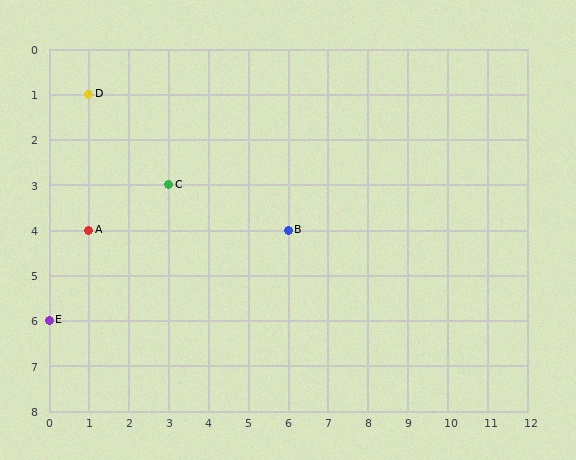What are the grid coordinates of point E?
Point E is at grid coordinates (0, 6).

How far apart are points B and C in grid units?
Points B and C are 3 columns and 1 row apart (about 3.2 grid units diagonally).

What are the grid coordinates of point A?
Point A is at grid coordinates (1, 4).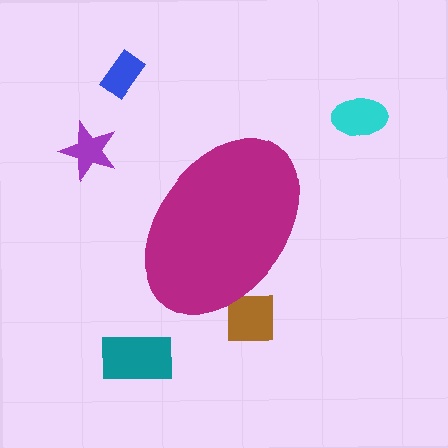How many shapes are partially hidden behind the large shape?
1 shape is partially hidden.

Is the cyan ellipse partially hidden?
No, the cyan ellipse is fully visible.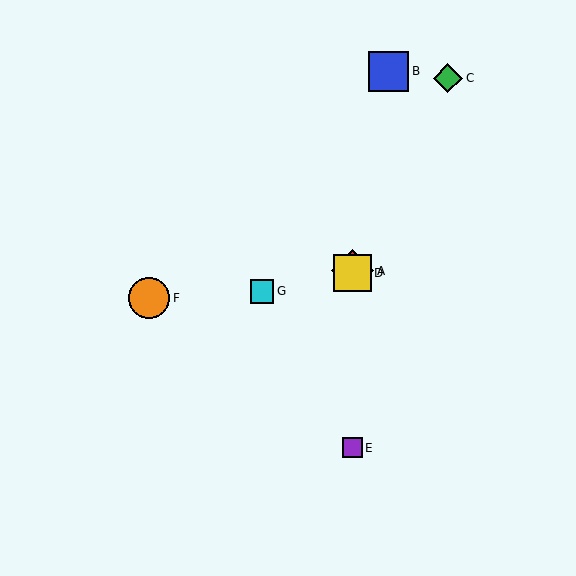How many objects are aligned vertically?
3 objects (A, D, E) are aligned vertically.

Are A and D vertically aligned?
Yes, both are at x≈352.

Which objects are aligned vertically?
Objects A, D, E are aligned vertically.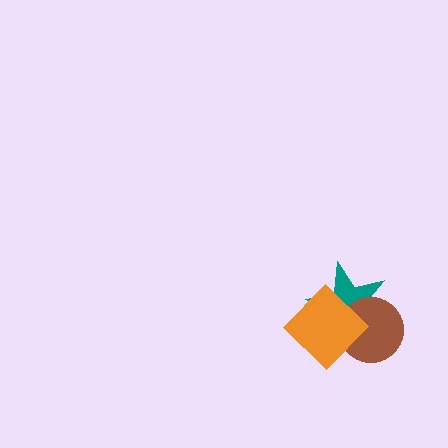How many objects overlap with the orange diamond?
2 objects overlap with the orange diamond.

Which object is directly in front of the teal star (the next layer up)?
The brown circle is directly in front of the teal star.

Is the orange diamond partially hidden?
No, no other shape covers it.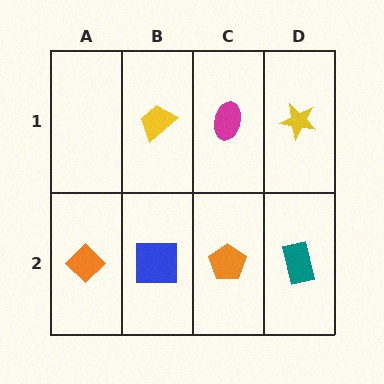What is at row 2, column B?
A blue square.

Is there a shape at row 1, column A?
No, that cell is empty.